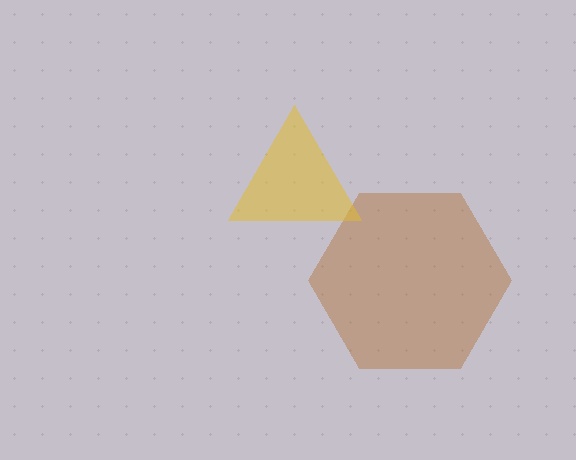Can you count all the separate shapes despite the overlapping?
Yes, there are 2 separate shapes.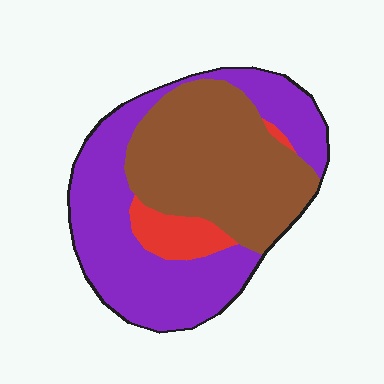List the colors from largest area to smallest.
From largest to smallest: purple, brown, red.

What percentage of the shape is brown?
Brown covers around 45% of the shape.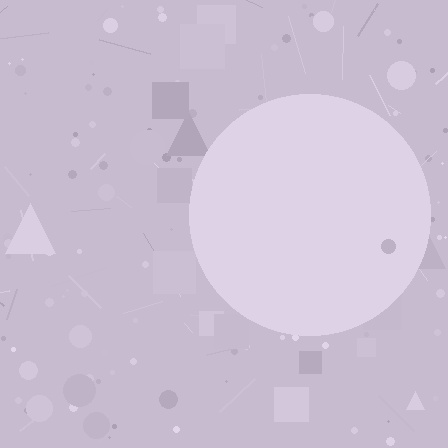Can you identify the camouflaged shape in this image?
The camouflaged shape is a circle.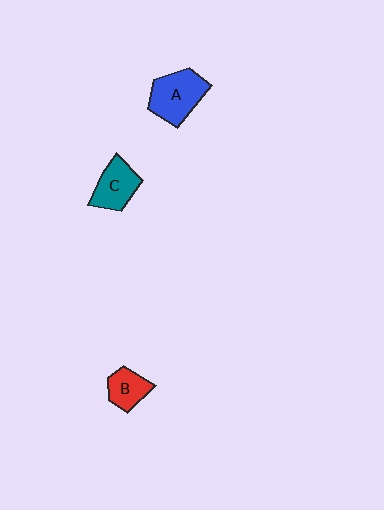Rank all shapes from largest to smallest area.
From largest to smallest: A (blue), C (teal), B (red).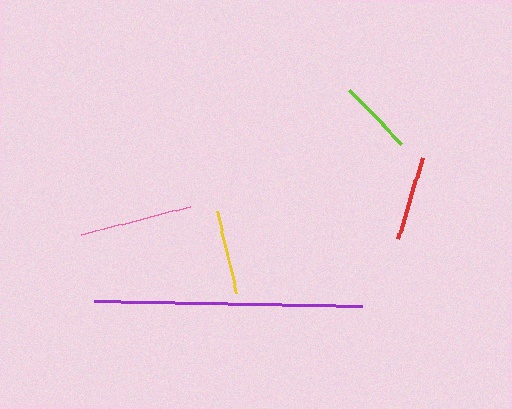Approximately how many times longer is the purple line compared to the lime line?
The purple line is approximately 3.6 times the length of the lime line.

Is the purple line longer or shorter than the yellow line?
The purple line is longer than the yellow line.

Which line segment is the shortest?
The lime line is the shortest at approximately 75 pixels.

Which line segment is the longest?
The purple line is the longest at approximately 268 pixels.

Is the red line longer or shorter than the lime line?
The red line is longer than the lime line.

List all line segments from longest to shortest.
From longest to shortest: purple, pink, red, yellow, lime.